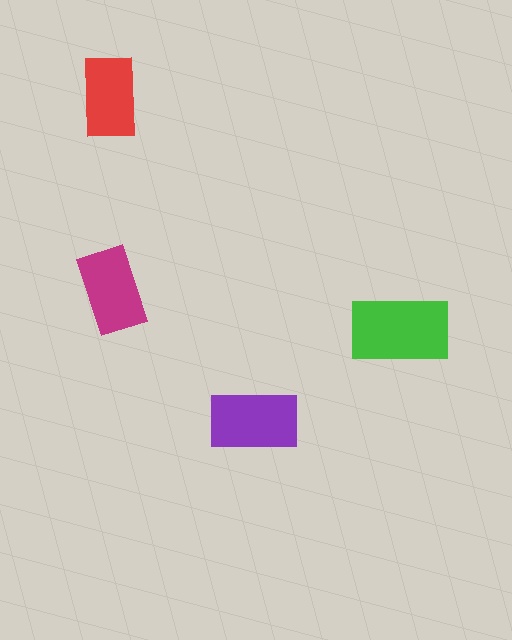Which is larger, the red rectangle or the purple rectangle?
The purple one.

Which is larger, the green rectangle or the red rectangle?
The green one.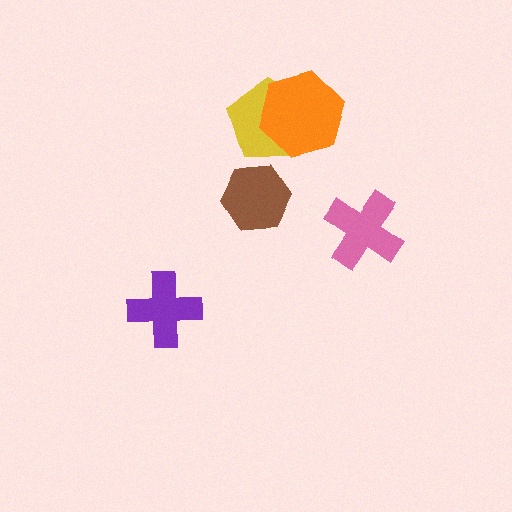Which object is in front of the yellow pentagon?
The orange hexagon is in front of the yellow pentagon.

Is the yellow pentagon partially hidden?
Yes, it is partially covered by another shape.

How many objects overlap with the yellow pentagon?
1 object overlaps with the yellow pentagon.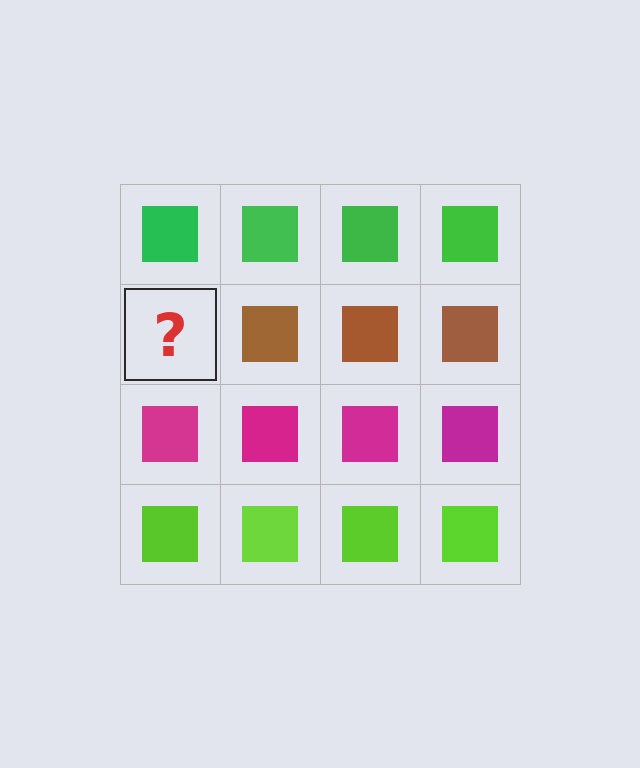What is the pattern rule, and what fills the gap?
The rule is that each row has a consistent color. The gap should be filled with a brown square.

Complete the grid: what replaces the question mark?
The question mark should be replaced with a brown square.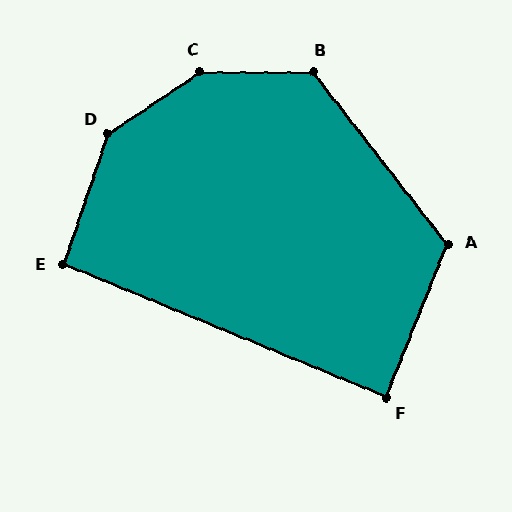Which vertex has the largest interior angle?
C, at approximately 146 degrees.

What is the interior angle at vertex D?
Approximately 142 degrees (obtuse).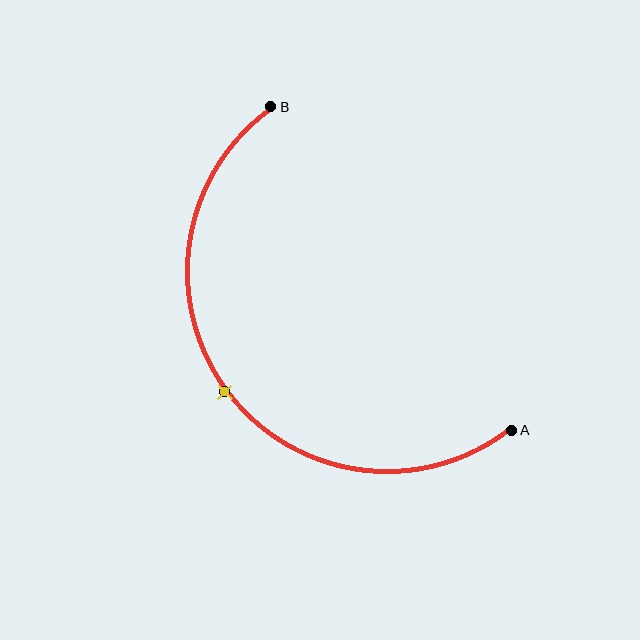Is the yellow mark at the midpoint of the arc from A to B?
Yes. The yellow mark lies on the arc at equal arc-length from both A and B — it is the arc midpoint.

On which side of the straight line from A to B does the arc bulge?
The arc bulges below and to the left of the straight line connecting A and B.